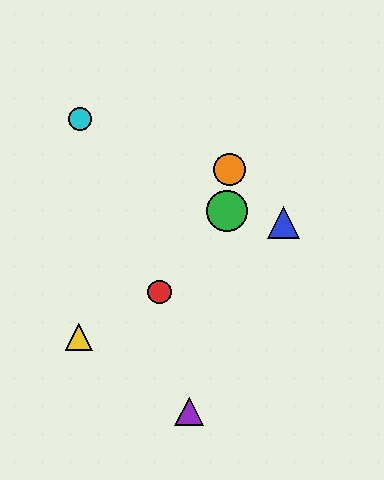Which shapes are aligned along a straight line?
The red circle, the blue triangle, the yellow triangle are aligned along a straight line.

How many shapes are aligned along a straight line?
3 shapes (the red circle, the blue triangle, the yellow triangle) are aligned along a straight line.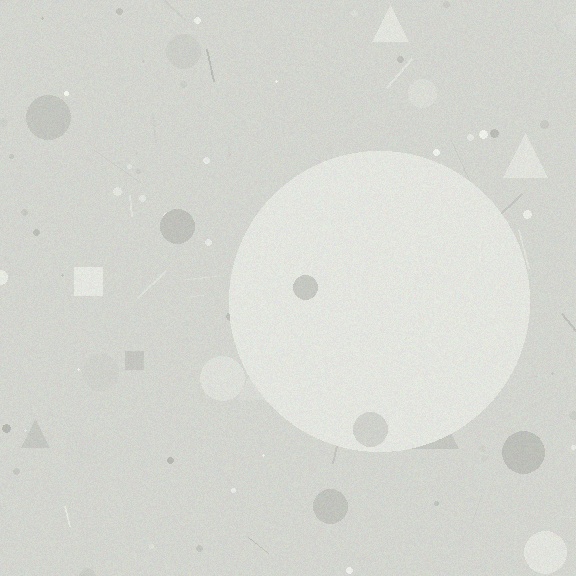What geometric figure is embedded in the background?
A circle is embedded in the background.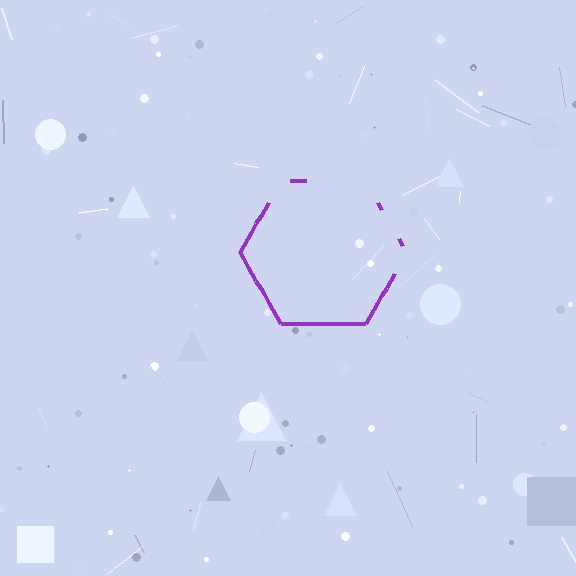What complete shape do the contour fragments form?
The contour fragments form a hexagon.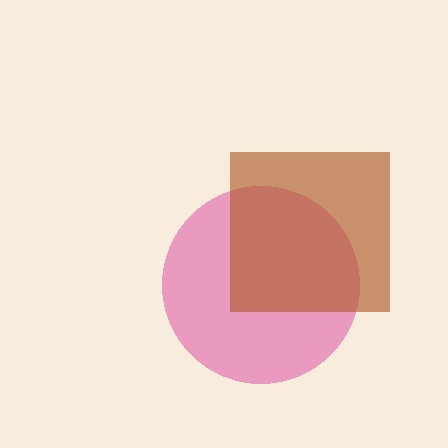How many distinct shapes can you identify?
There are 2 distinct shapes: a magenta circle, a brown square.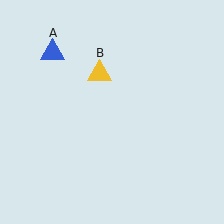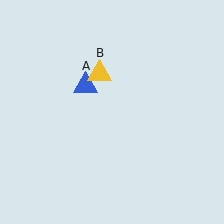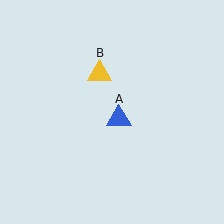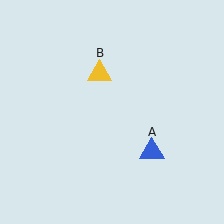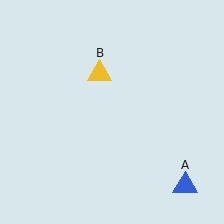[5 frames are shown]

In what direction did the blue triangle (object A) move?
The blue triangle (object A) moved down and to the right.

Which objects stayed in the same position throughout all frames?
Yellow triangle (object B) remained stationary.